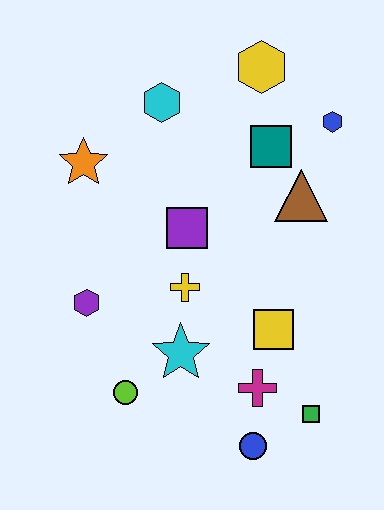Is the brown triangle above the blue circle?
Yes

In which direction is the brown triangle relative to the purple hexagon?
The brown triangle is to the right of the purple hexagon.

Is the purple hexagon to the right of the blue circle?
No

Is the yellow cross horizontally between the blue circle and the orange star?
Yes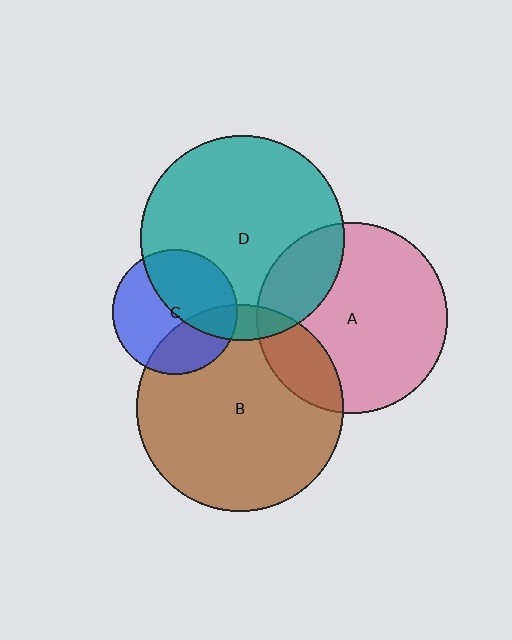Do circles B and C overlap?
Yes.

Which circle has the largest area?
Circle B (brown).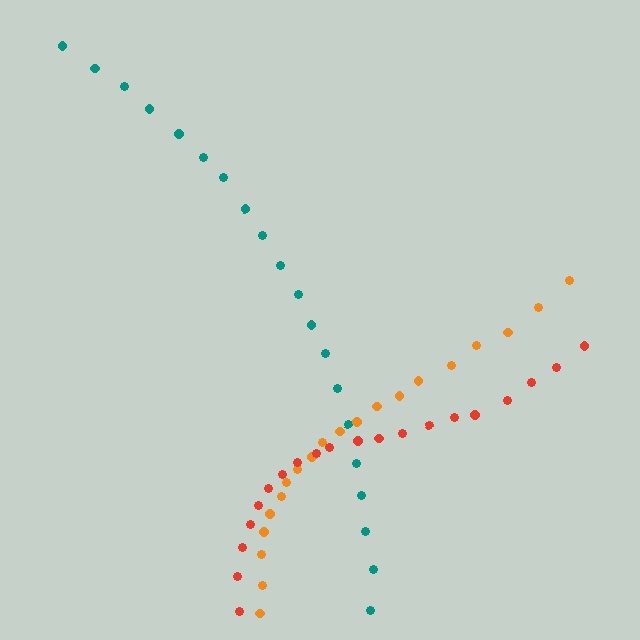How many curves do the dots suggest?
There are 3 distinct paths.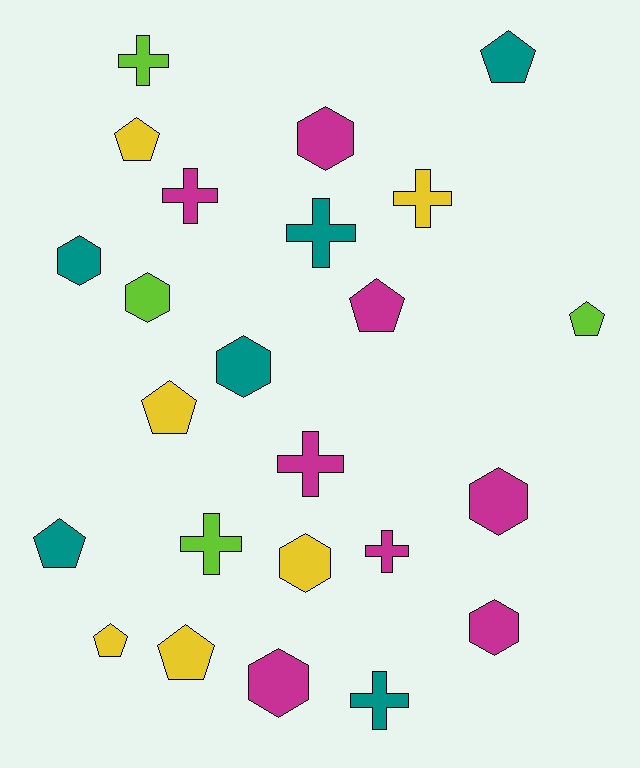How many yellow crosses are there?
There is 1 yellow cross.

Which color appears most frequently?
Magenta, with 8 objects.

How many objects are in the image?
There are 24 objects.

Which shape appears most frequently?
Hexagon, with 8 objects.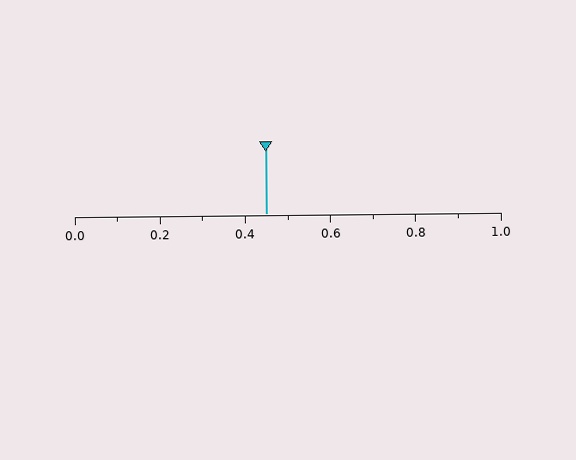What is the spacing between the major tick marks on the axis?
The major ticks are spaced 0.2 apart.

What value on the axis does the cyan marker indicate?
The marker indicates approximately 0.45.